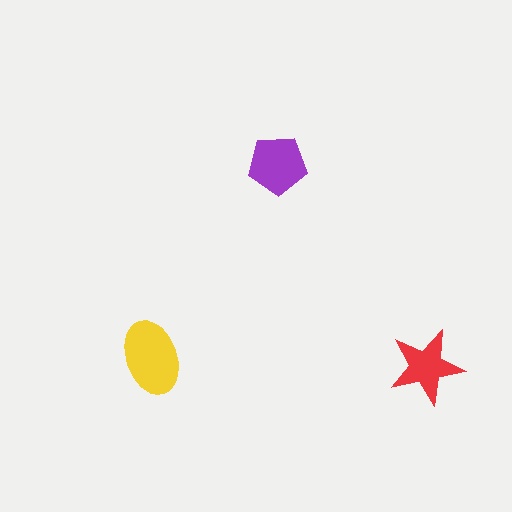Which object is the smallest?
The red star.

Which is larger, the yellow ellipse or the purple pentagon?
The yellow ellipse.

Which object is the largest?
The yellow ellipse.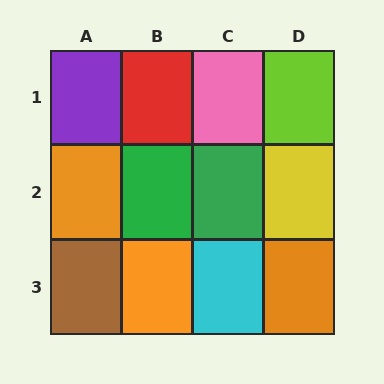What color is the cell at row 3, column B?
Orange.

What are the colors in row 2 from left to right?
Orange, green, green, yellow.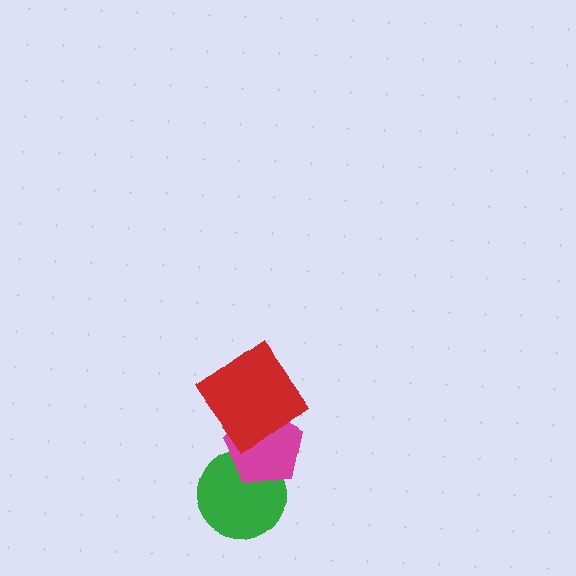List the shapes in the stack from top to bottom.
From top to bottom: the red diamond, the magenta pentagon, the green circle.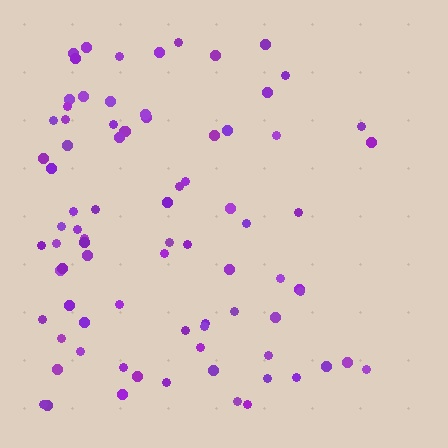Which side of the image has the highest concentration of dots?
The left.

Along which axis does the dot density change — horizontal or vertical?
Horizontal.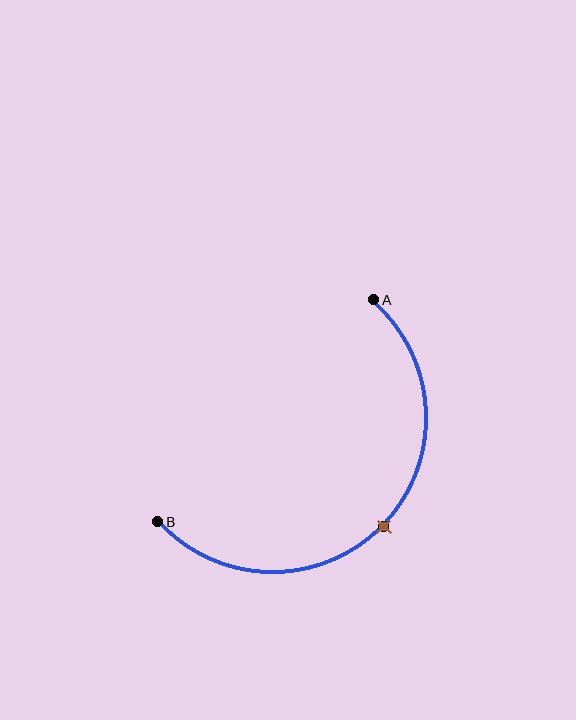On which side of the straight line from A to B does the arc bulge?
The arc bulges below and to the right of the straight line connecting A and B.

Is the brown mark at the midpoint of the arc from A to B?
Yes. The brown mark lies on the arc at equal arc-length from both A and B — it is the arc midpoint.